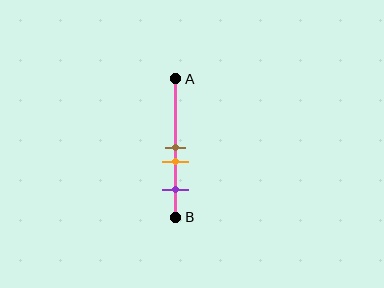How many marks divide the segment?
There are 3 marks dividing the segment.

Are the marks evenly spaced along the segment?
No, the marks are not evenly spaced.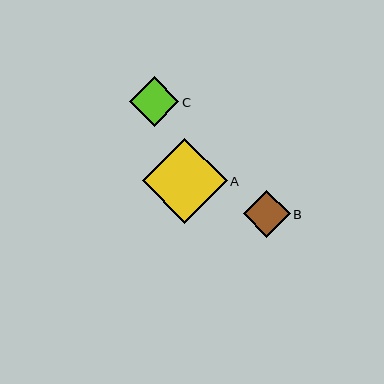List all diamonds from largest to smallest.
From largest to smallest: A, C, B.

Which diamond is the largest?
Diamond A is the largest with a size of approximately 85 pixels.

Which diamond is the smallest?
Diamond B is the smallest with a size of approximately 47 pixels.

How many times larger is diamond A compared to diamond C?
Diamond A is approximately 1.7 times the size of diamond C.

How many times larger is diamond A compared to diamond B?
Diamond A is approximately 1.8 times the size of diamond B.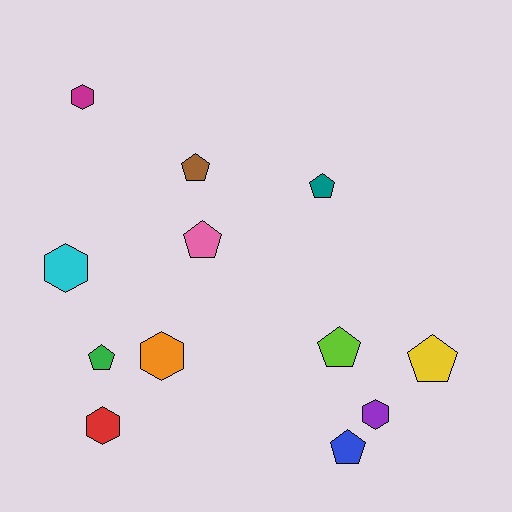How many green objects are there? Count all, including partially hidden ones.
There is 1 green object.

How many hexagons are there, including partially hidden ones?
There are 5 hexagons.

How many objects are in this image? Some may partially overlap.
There are 12 objects.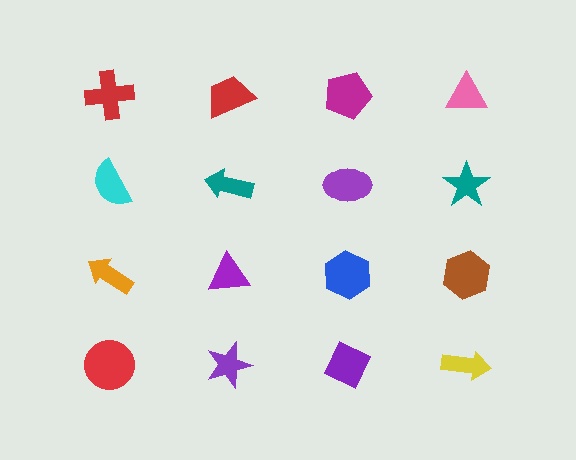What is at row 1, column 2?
A red trapezoid.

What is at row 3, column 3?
A blue hexagon.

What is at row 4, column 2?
A purple star.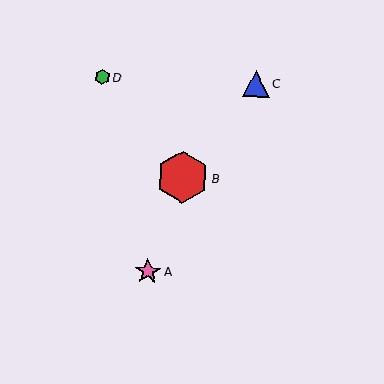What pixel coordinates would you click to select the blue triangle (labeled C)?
Click at (256, 84) to select the blue triangle C.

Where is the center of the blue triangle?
The center of the blue triangle is at (256, 84).